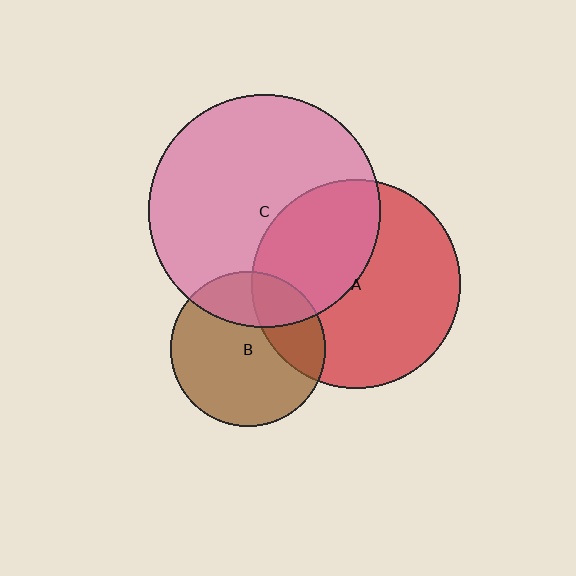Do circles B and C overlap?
Yes.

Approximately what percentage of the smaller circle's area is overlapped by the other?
Approximately 25%.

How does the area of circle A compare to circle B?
Approximately 1.8 times.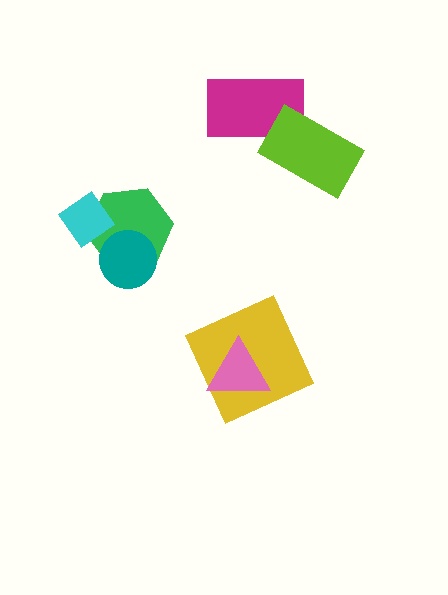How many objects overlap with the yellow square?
1 object overlaps with the yellow square.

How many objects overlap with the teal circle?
1 object overlaps with the teal circle.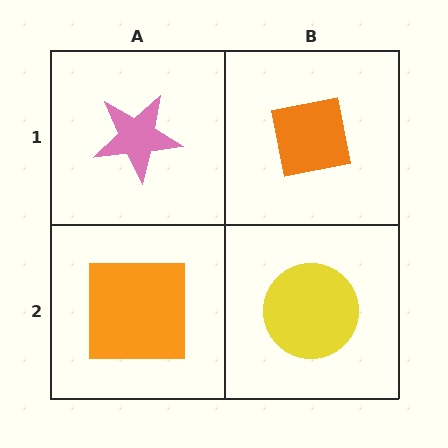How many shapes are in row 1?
2 shapes.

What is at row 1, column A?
A pink star.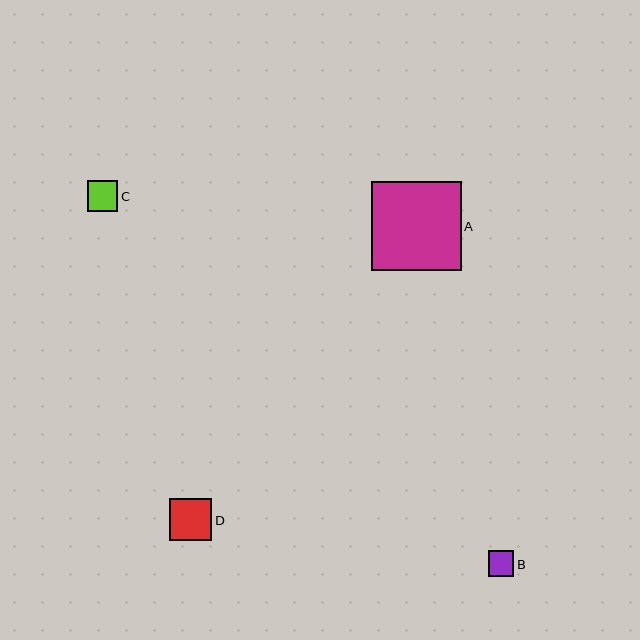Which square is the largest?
Square A is the largest with a size of approximately 90 pixels.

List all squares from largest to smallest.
From largest to smallest: A, D, C, B.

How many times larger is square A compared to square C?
Square A is approximately 3.0 times the size of square C.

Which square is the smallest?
Square B is the smallest with a size of approximately 26 pixels.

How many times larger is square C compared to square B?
Square C is approximately 1.2 times the size of square B.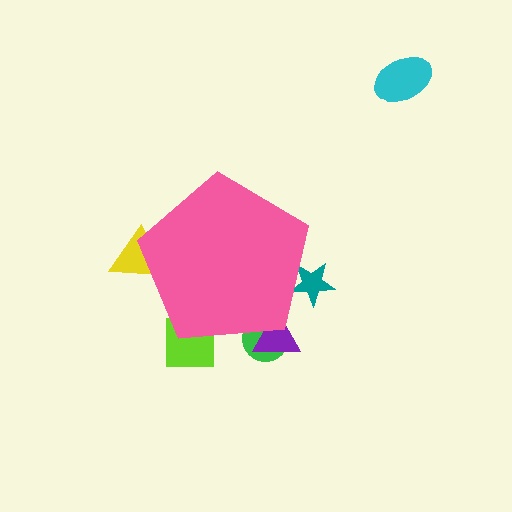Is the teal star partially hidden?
Yes, the teal star is partially hidden behind the pink pentagon.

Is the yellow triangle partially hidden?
Yes, the yellow triangle is partially hidden behind the pink pentagon.